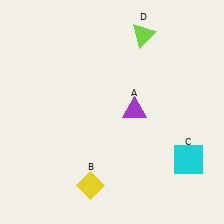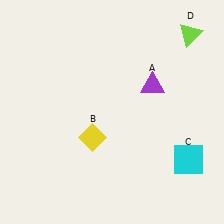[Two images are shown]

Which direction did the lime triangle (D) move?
The lime triangle (D) moved right.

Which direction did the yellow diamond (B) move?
The yellow diamond (B) moved up.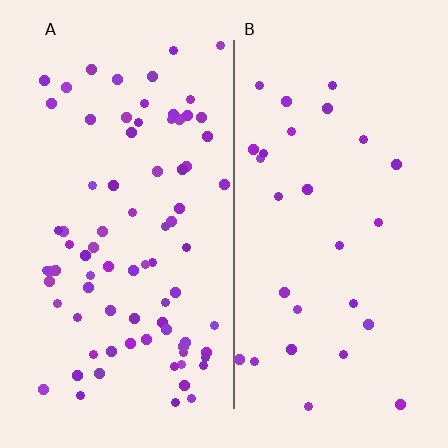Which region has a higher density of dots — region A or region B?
A (the left).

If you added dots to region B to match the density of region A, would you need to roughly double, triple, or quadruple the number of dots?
Approximately triple.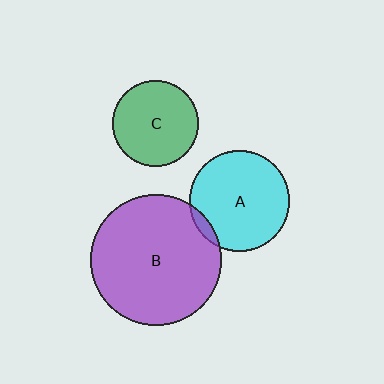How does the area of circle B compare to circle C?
Approximately 2.3 times.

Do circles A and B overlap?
Yes.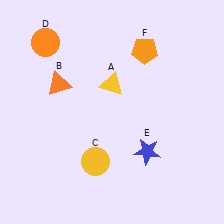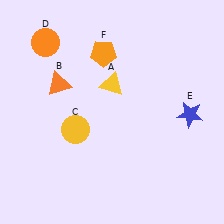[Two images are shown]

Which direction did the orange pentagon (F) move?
The orange pentagon (F) moved left.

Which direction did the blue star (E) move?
The blue star (E) moved right.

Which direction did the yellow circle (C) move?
The yellow circle (C) moved up.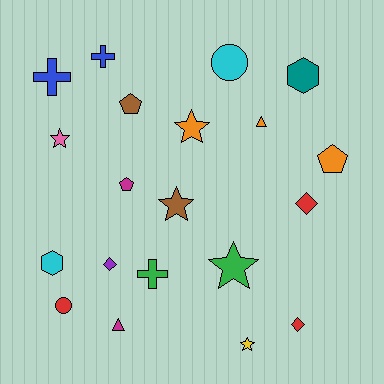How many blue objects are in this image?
There are 2 blue objects.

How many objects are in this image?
There are 20 objects.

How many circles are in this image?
There are 2 circles.